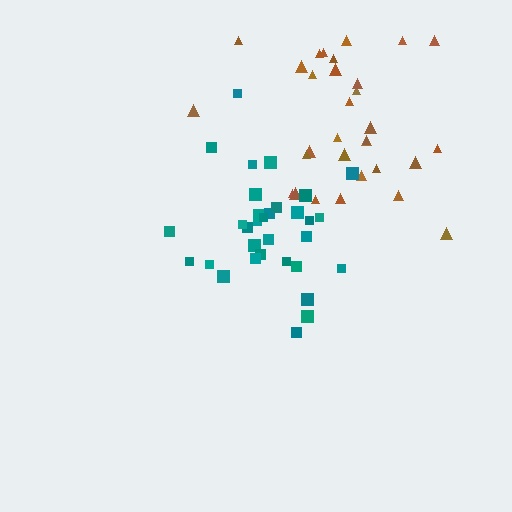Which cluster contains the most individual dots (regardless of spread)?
Teal (32).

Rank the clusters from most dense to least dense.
teal, brown.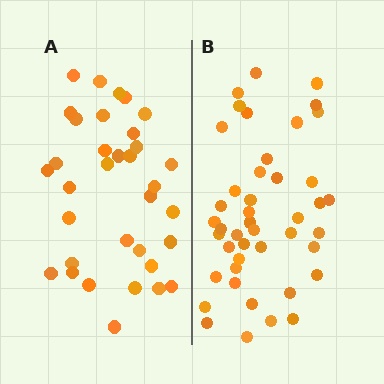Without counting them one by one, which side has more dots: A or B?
Region B (the right region) has more dots.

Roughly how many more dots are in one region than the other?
Region B has roughly 10 or so more dots than region A.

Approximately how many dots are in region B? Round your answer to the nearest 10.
About 40 dots. (The exact count is 44, which rounds to 40.)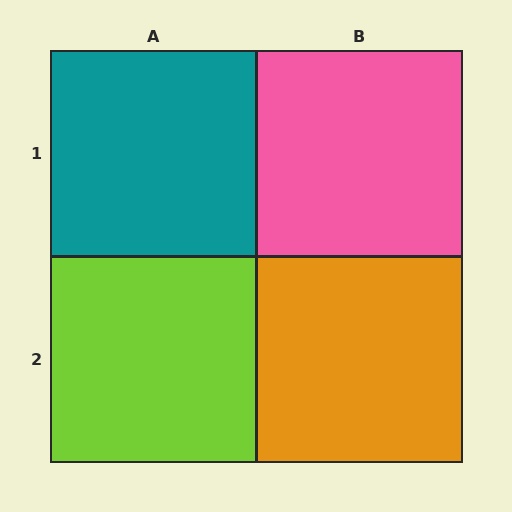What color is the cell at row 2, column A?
Lime.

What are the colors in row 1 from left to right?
Teal, pink.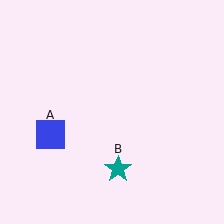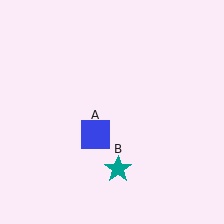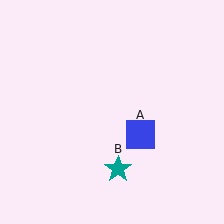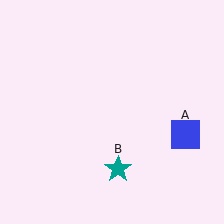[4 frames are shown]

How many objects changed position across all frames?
1 object changed position: blue square (object A).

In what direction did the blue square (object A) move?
The blue square (object A) moved right.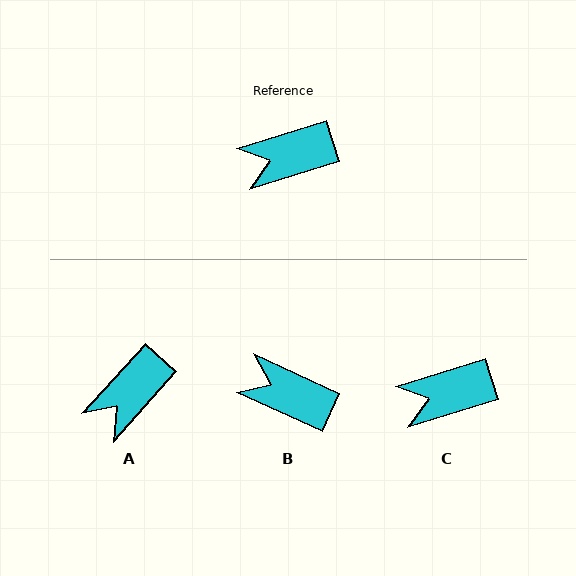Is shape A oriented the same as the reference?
No, it is off by about 31 degrees.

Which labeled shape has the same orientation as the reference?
C.